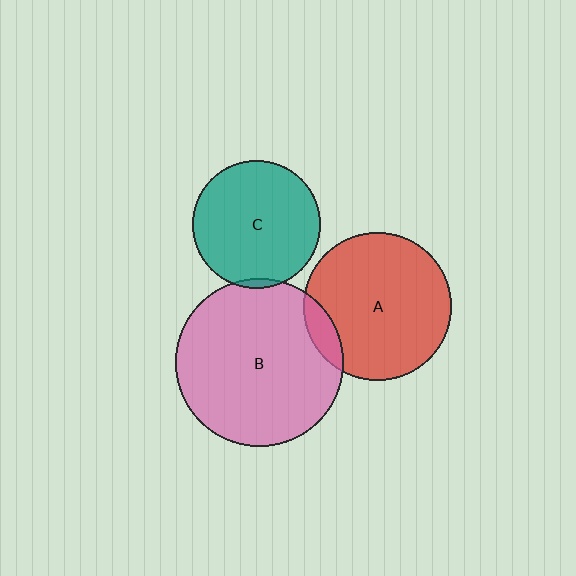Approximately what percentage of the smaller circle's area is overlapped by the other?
Approximately 5%.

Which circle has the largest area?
Circle B (pink).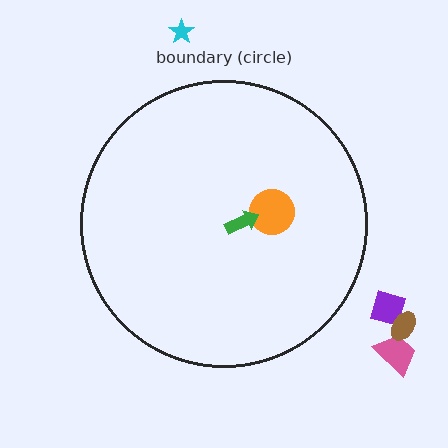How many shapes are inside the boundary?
2 inside, 4 outside.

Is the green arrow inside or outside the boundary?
Inside.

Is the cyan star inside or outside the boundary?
Outside.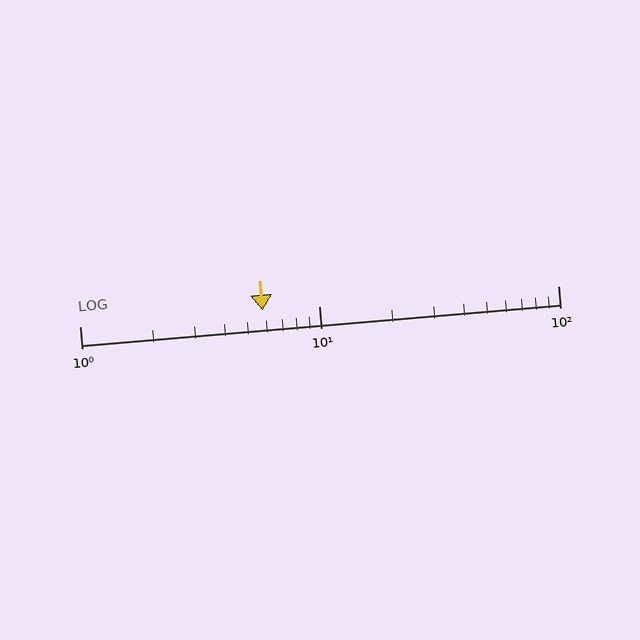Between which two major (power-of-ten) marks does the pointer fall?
The pointer is between 1 and 10.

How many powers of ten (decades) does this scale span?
The scale spans 2 decades, from 1 to 100.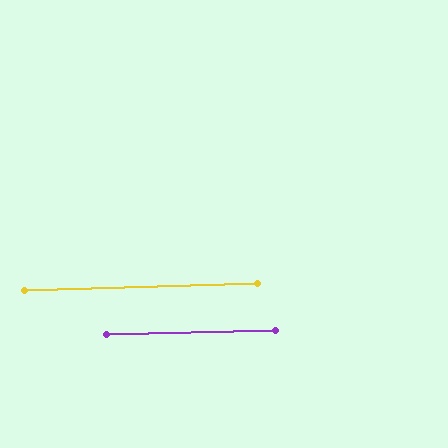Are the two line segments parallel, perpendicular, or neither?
Parallel — their directions differ by only 0.5°.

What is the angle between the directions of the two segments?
Approximately 1 degree.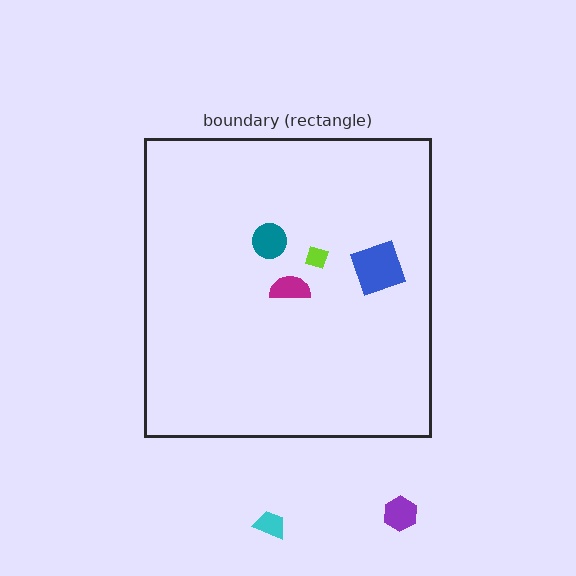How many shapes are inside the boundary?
4 inside, 2 outside.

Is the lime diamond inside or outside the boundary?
Inside.